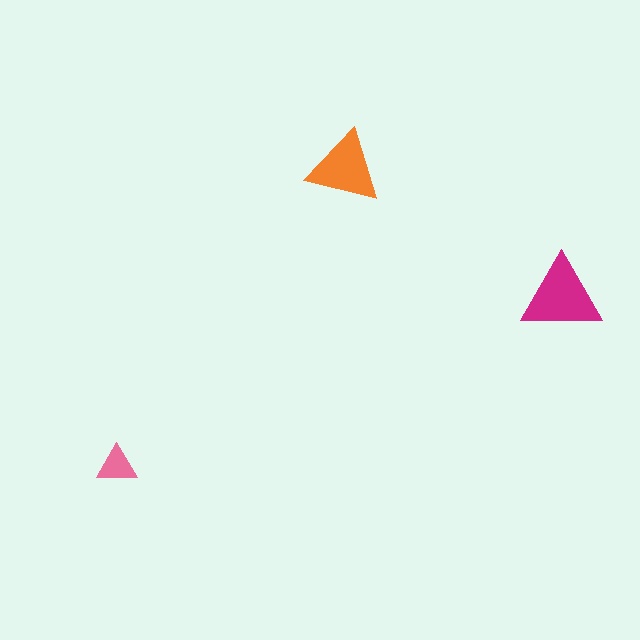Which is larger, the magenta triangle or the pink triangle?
The magenta one.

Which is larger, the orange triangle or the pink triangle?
The orange one.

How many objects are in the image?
There are 3 objects in the image.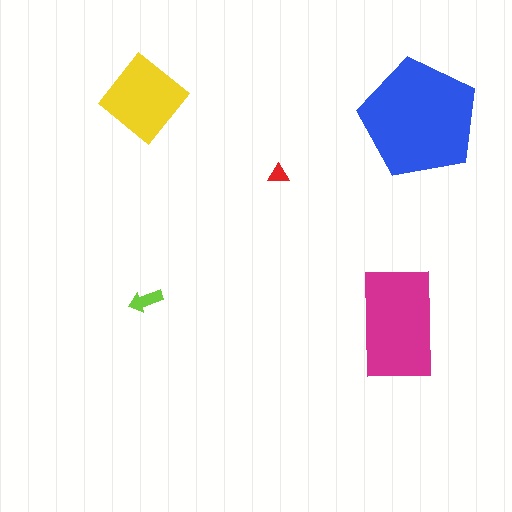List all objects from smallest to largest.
The red triangle, the lime arrow, the yellow diamond, the magenta rectangle, the blue pentagon.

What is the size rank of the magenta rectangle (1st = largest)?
2nd.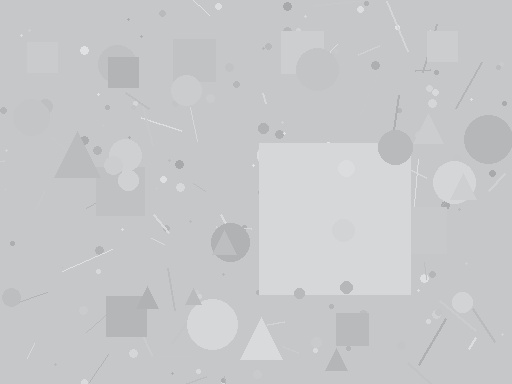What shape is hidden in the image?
A square is hidden in the image.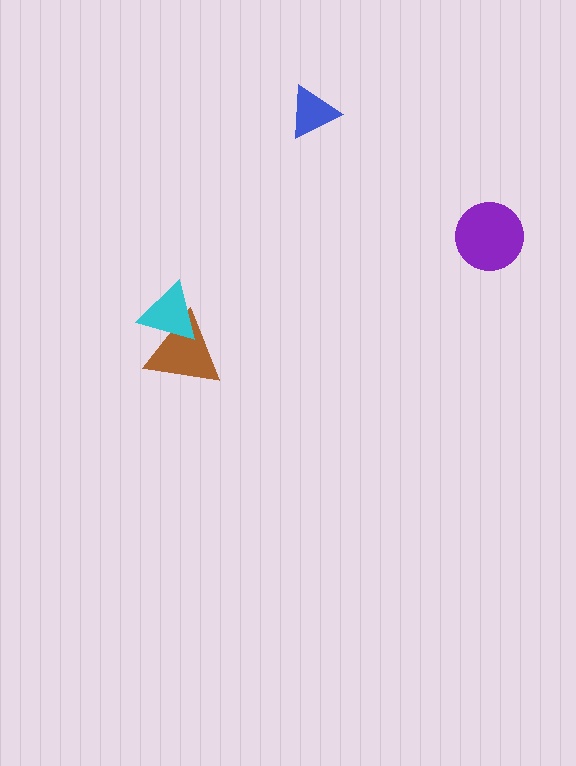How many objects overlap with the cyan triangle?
1 object overlaps with the cyan triangle.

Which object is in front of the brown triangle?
The cyan triangle is in front of the brown triangle.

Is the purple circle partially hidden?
No, no other shape covers it.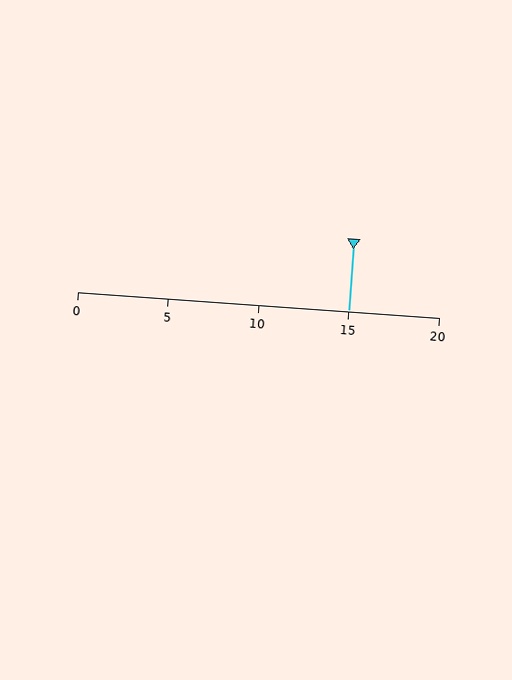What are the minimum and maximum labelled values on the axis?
The axis runs from 0 to 20.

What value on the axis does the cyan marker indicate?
The marker indicates approximately 15.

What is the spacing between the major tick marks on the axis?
The major ticks are spaced 5 apart.